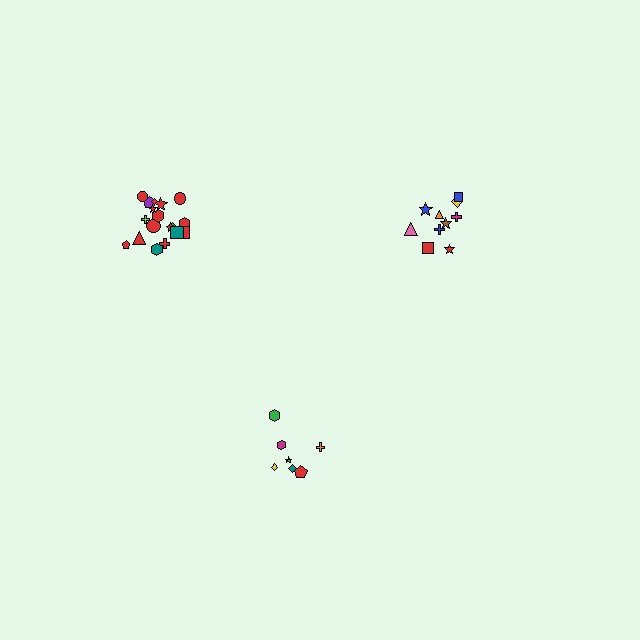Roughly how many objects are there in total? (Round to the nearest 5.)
Roughly 35 objects in total.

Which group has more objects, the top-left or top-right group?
The top-left group.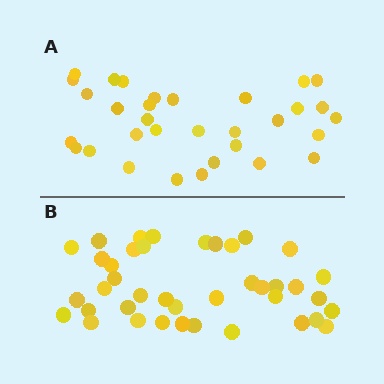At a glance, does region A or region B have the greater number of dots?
Region B (the bottom region) has more dots.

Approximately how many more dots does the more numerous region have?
Region B has roughly 8 or so more dots than region A.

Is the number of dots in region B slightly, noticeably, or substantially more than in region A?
Region B has noticeably more, but not dramatically so. The ratio is roughly 1.2 to 1.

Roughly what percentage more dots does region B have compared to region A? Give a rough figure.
About 25% more.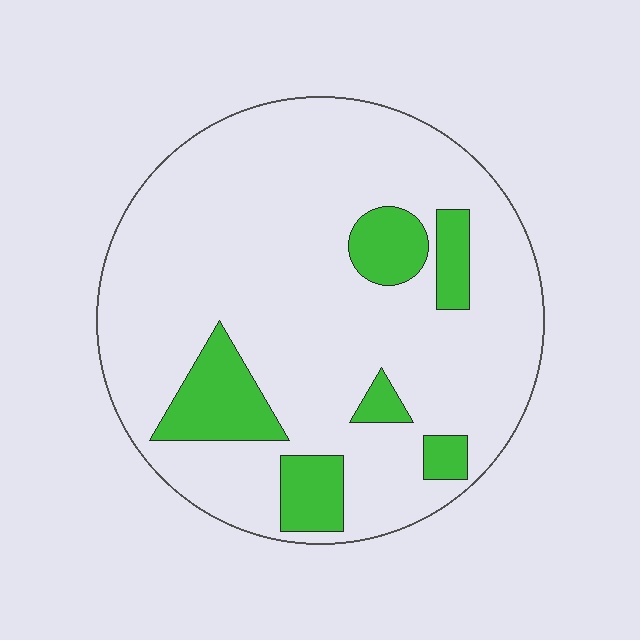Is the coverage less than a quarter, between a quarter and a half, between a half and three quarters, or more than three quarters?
Less than a quarter.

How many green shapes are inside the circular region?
6.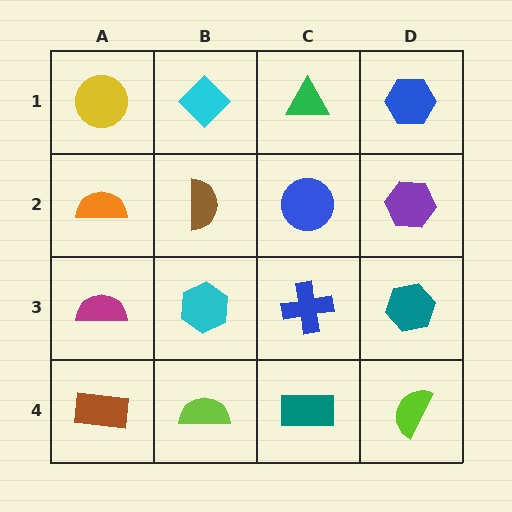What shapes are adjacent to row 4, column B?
A cyan hexagon (row 3, column B), a brown rectangle (row 4, column A), a teal rectangle (row 4, column C).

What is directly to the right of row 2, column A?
A brown semicircle.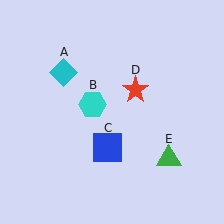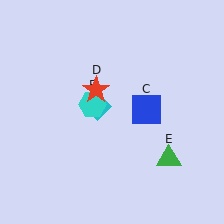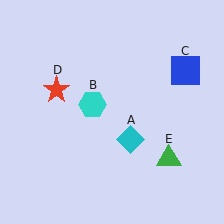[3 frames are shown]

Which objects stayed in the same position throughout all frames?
Cyan hexagon (object B) and green triangle (object E) remained stationary.